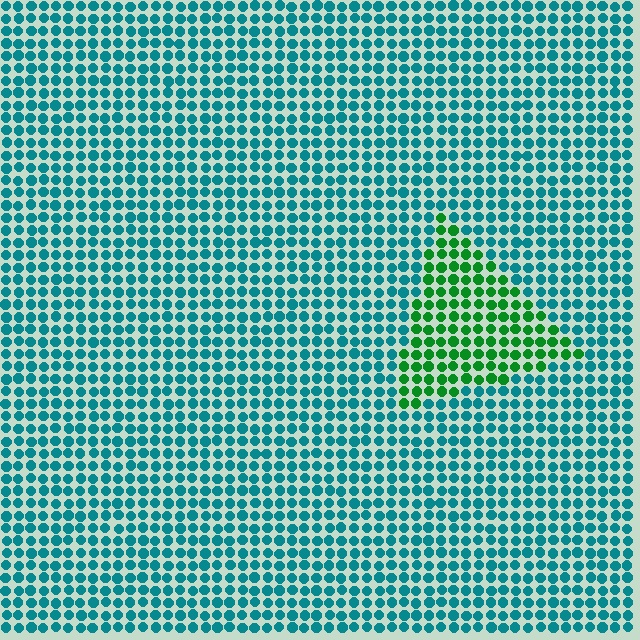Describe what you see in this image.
The image is filled with small teal elements in a uniform arrangement. A triangle-shaped region is visible where the elements are tinted to a slightly different hue, forming a subtle color boundary.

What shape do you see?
I see a triangle.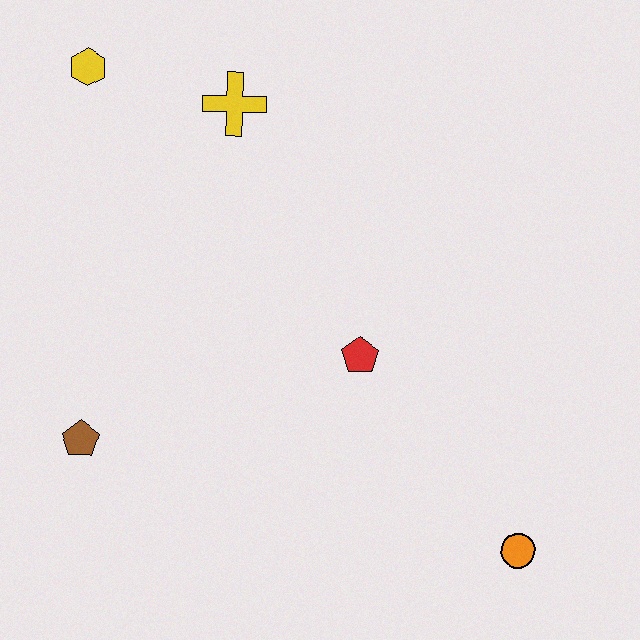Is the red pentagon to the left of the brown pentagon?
No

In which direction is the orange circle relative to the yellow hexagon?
The orange circle is below the yellow hexagon.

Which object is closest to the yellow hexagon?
The yellow cross is closest to the yellow hexagon.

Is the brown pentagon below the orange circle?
No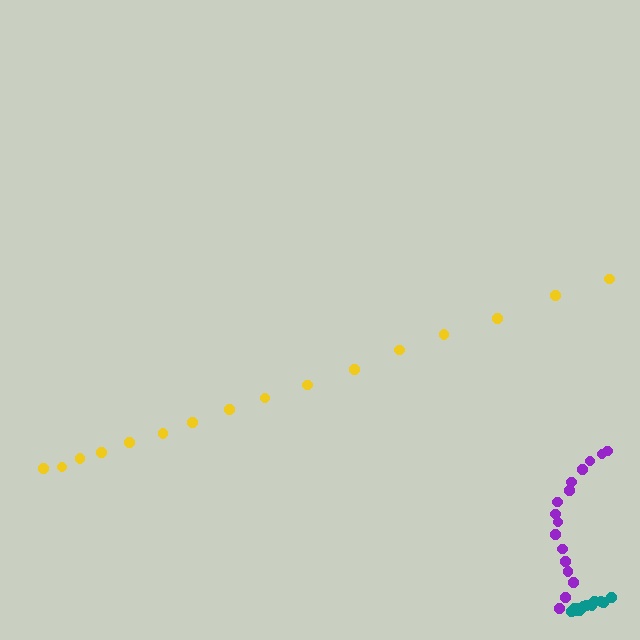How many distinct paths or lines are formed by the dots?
There are 3 distinct paths.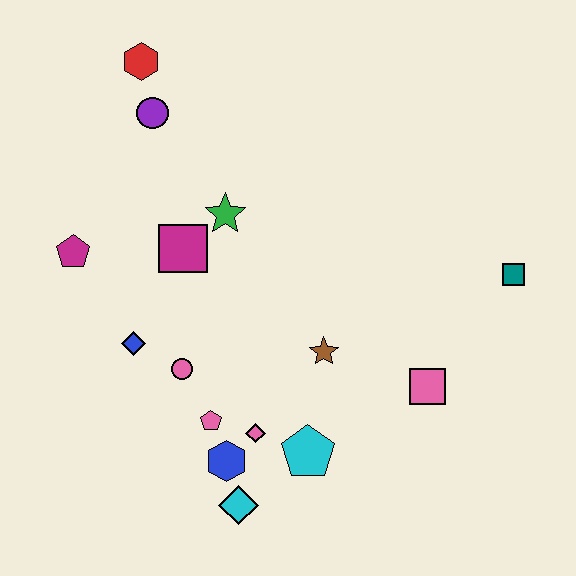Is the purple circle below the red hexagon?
Yes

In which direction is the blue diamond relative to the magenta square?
The blue diamond is below the magenta square.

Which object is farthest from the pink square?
The red hexagon is farthest from the pink square.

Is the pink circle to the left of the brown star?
Yes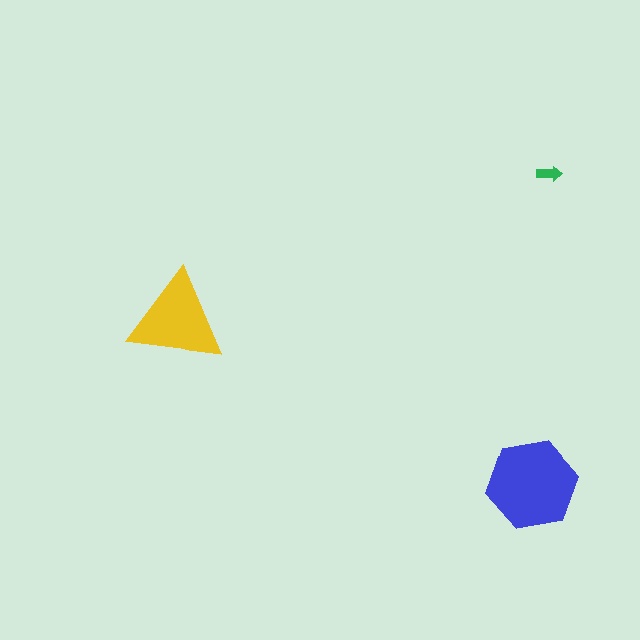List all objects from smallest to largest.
The green arrow, the yellow triangle, the blue hexagon.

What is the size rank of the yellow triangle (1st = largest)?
2nd.